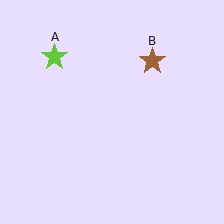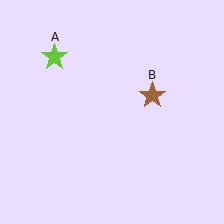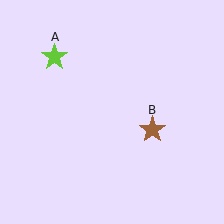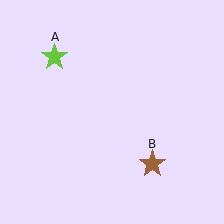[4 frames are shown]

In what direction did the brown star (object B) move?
The brown star (object B) moved down.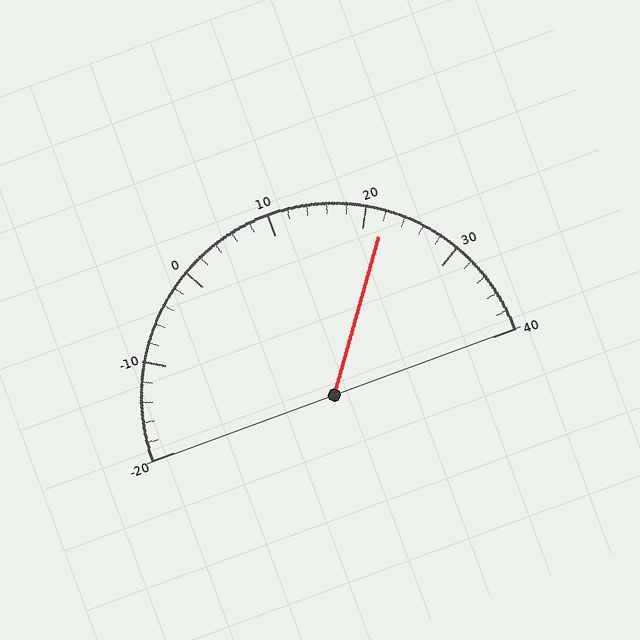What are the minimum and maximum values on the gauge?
The gauge ranges from -20 to 40.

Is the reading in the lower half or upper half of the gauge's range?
The reading is in the upper half of the range (-20 to 40).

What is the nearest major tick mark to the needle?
The nearest major tick mark is 20.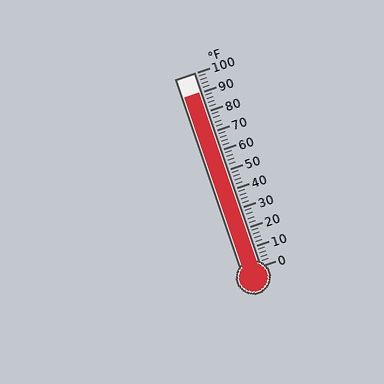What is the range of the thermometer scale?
The thermometer scale ranges from 0°F to 100°F.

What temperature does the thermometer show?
The thermometer shows approximately 90°F.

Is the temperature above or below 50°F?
The temperature is above 50°F.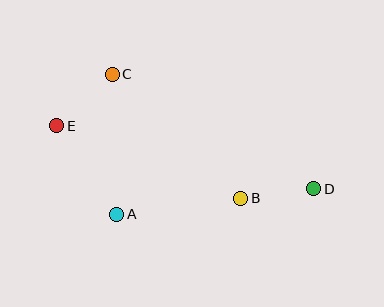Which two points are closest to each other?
Points B and D are closest to each other.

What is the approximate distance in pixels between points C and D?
The distance between C and D is approximately 232 pixels.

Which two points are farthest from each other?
Points D and E are farthest from each other.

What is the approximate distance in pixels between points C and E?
The distance between C and E is approximately 76 pixels.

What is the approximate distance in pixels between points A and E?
The distance between A and E is approximately 107 pixels.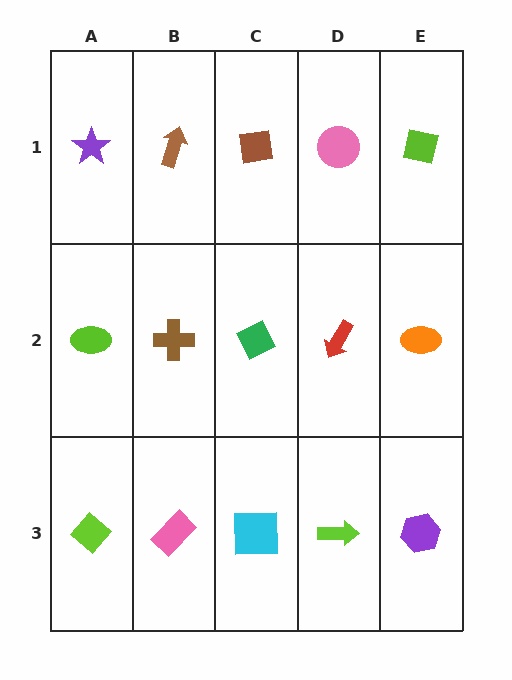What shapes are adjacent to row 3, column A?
A lime ellipse (row 2, column A), a pink rectangle (row 3, column B).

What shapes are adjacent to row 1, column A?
A lime ellipse (row 2, column A), a brown arrow (row 1, column B).